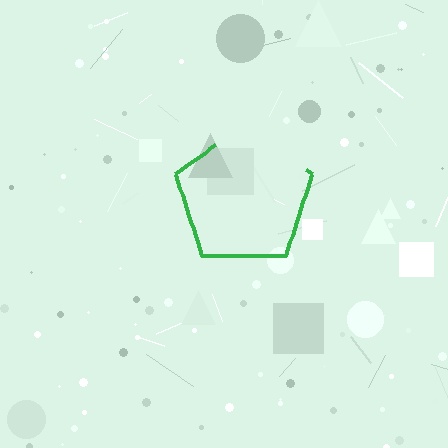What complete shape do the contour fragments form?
The contour fragments form a pentagon.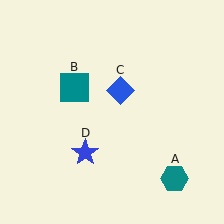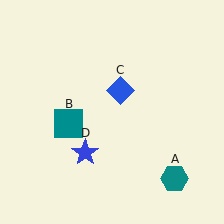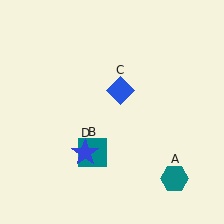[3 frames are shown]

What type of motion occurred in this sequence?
The teal square (object B) rotated counterclockwise around the center of the scene.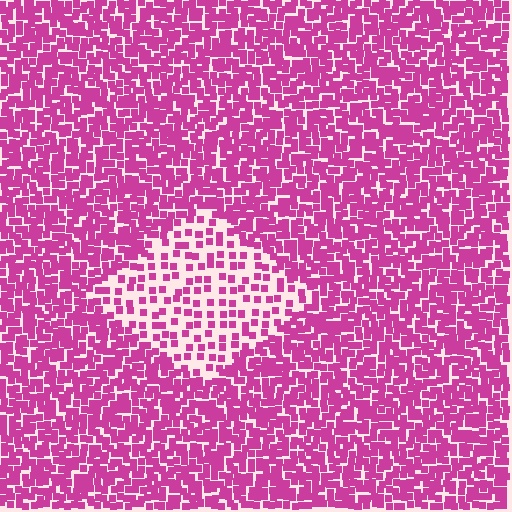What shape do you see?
I see a diamond.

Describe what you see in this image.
The image contains small magenta elements arranged at two different densities. A diamond-shaped region is visible where the elements are less densely packed than the surrounding area.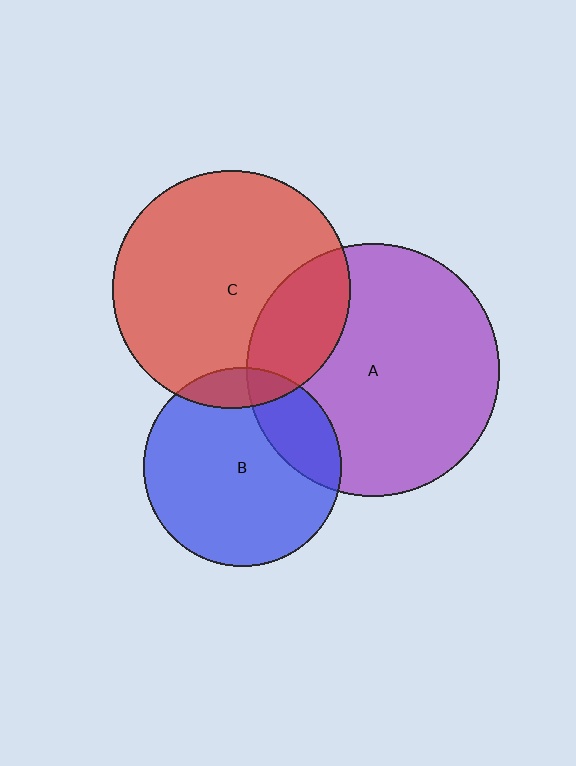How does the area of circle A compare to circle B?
Approximately 1.6 times.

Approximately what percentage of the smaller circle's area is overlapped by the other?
Approximately 20%.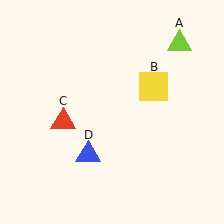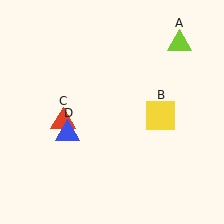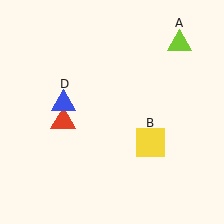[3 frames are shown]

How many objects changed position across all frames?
2 objects changed position: yellow square (object B), blue triangle (object D).